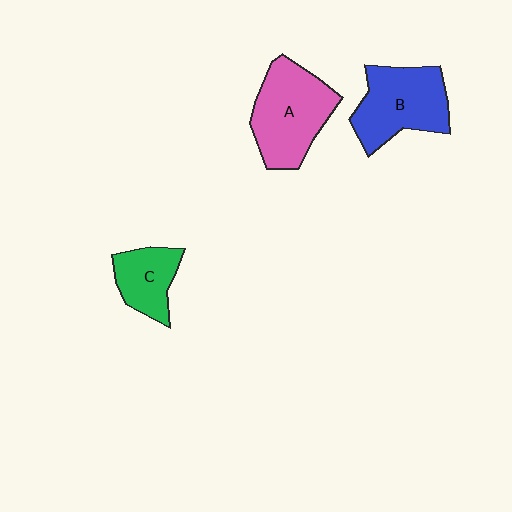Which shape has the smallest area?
Shape C (green).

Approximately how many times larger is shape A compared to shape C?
Approximately 1.8 times.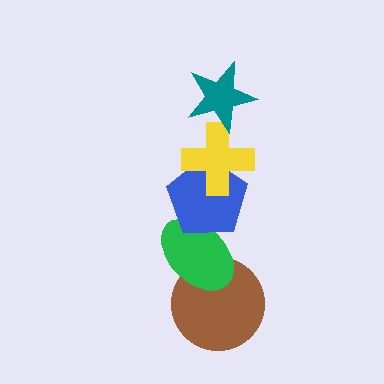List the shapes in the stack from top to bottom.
From top to bottom: the teal star, the yellow cross, the blue pentagon, the green ellipse, the brown circle.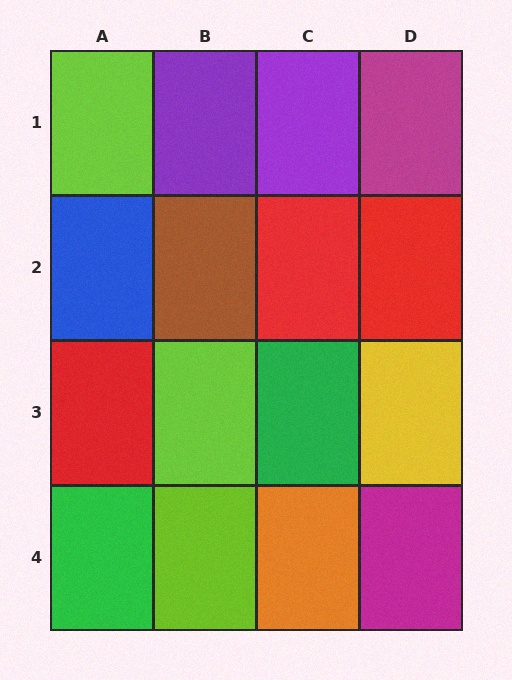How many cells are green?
2 cells are green.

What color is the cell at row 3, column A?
Red.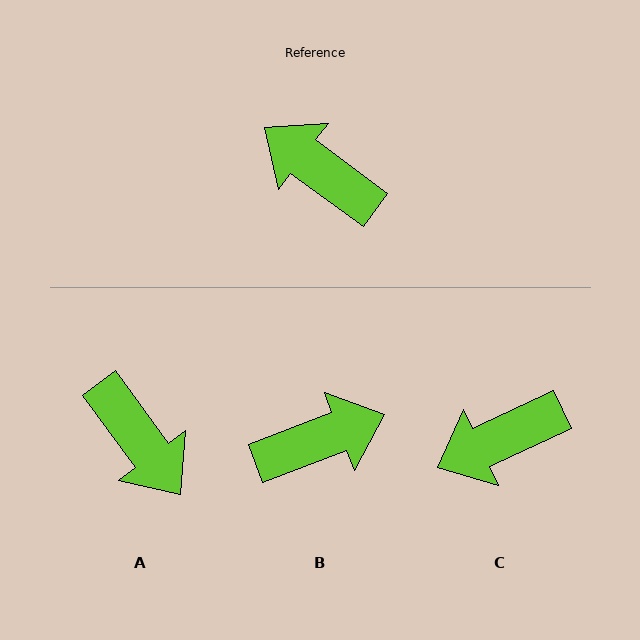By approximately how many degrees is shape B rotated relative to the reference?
Approximately 123 degrees clockwise.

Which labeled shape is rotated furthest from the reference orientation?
A, about 163 degrees away.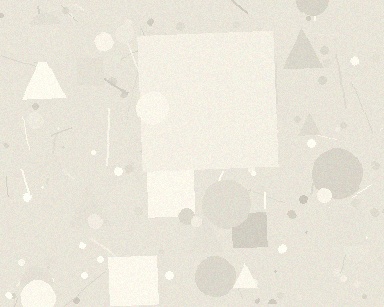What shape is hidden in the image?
A square is hidden in the image.